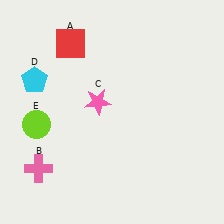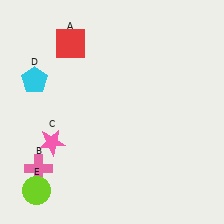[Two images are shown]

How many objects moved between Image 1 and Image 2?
2 objects moved between the two images.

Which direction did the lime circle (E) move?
The lime circle (E) moved down.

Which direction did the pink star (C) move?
The pink star (C) moved left.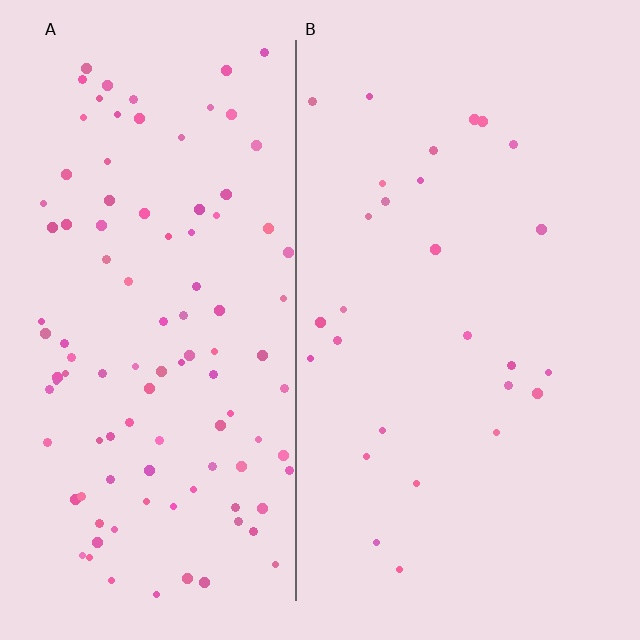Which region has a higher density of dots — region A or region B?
A (the left).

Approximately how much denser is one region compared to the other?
Approximately 3.9× — region A over region B.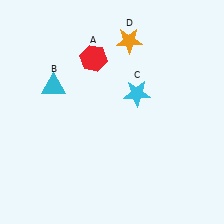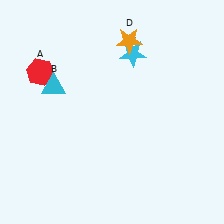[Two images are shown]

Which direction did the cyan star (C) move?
The cyan star (C) moved up.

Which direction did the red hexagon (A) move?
The red hexagon (A) moved left.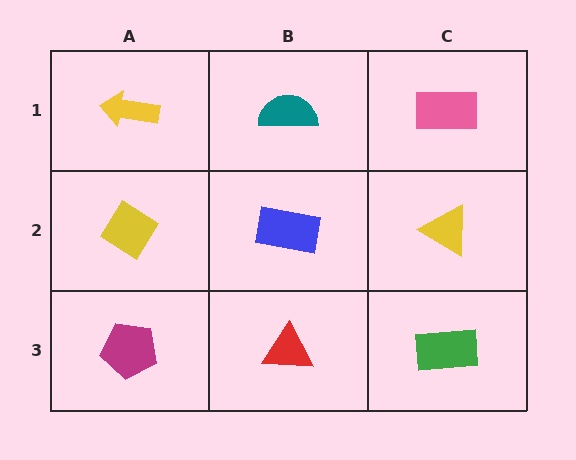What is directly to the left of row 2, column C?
A blue rectangle.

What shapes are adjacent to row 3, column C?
A yellow triangle (row 2, column C), a red triangle (row 3, column B).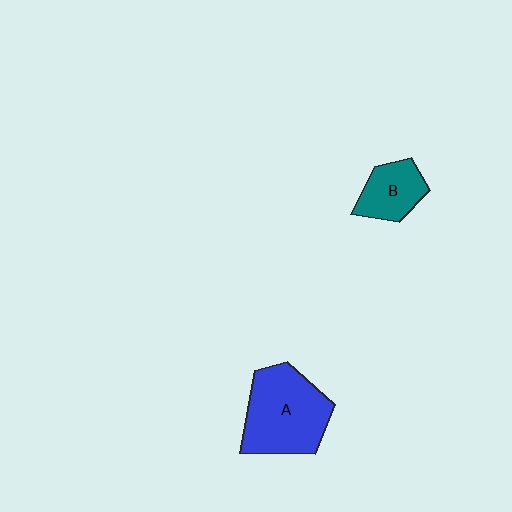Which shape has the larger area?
Shape A (blue).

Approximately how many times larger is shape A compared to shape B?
Approximately 2.0 times.